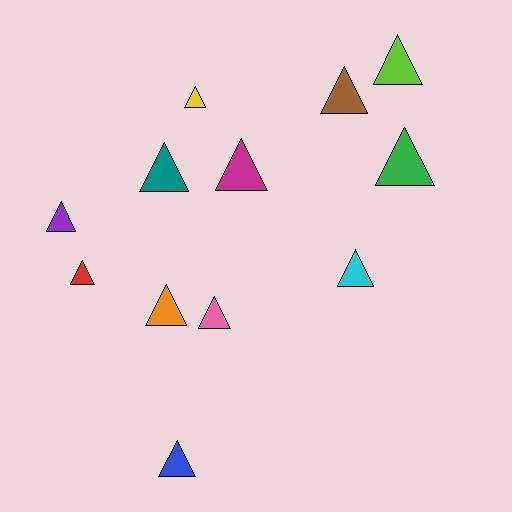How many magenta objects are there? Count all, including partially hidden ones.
There is 1 magenta object.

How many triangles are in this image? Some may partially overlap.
There are 12 triangles.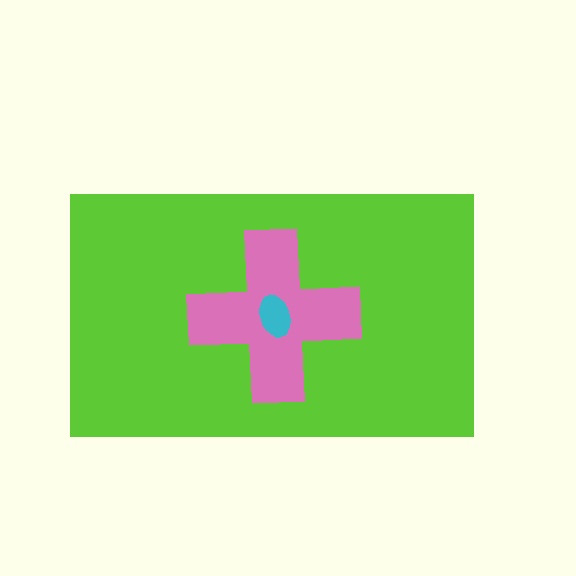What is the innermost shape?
The cyan ellipse.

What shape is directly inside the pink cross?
The cyan ellipse.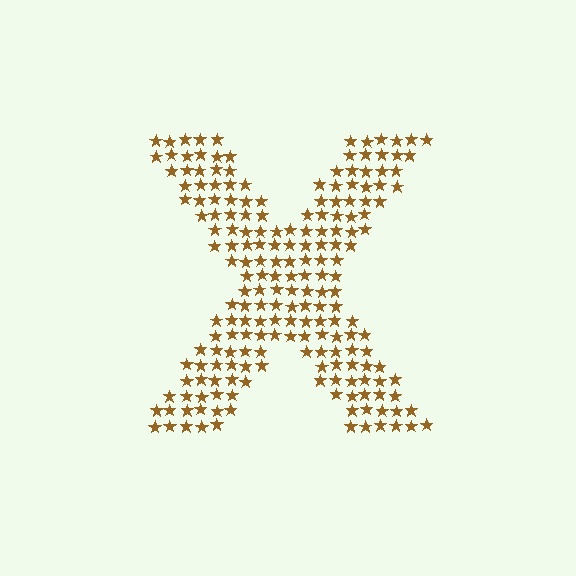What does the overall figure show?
The overall figure shows the letter X.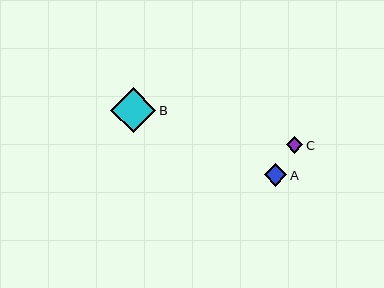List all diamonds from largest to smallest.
From largest to smallest: B, A, C.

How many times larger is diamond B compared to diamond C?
Diamond B is approximately 2.7 times the size of diamond C.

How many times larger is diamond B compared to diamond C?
Diamond B is approximately 2.7 times the size of diamond C.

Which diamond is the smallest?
Diamond C is the smallest with a size of approximately 17 pixels.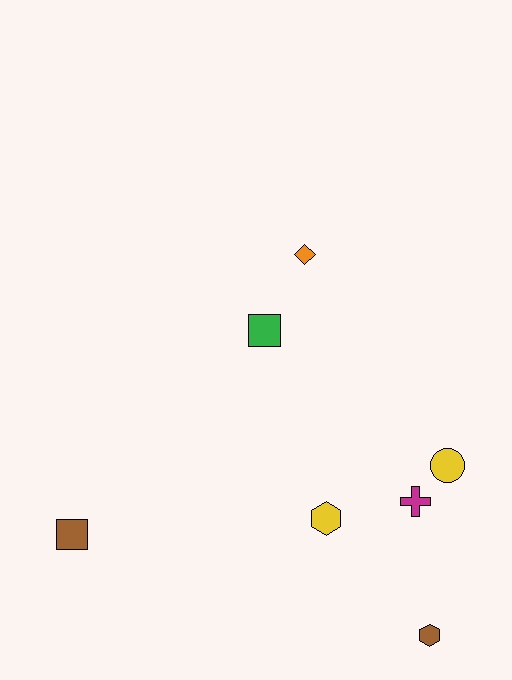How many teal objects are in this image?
There are no teal objects.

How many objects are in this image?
There are 7 objects.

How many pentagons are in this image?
There are no pentagons.